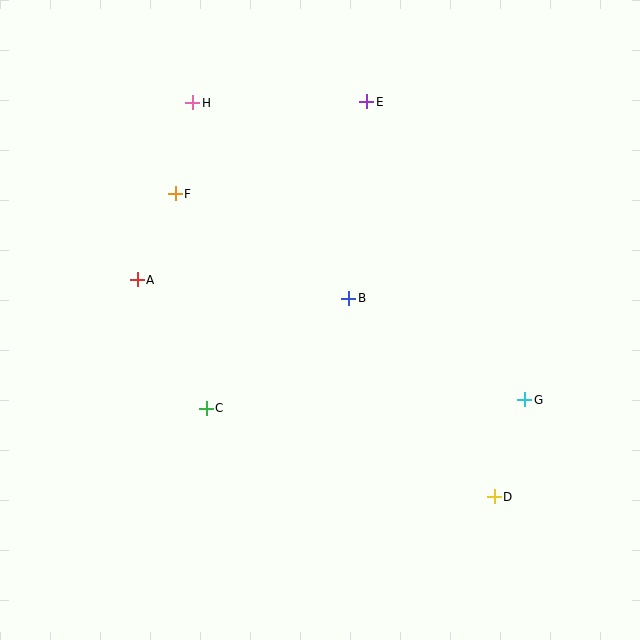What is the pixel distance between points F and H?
The distance between F and H is 93 pixels.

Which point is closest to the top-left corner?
Point H is closest to the top-left corner.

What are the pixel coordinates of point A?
Point A is at (137, 280).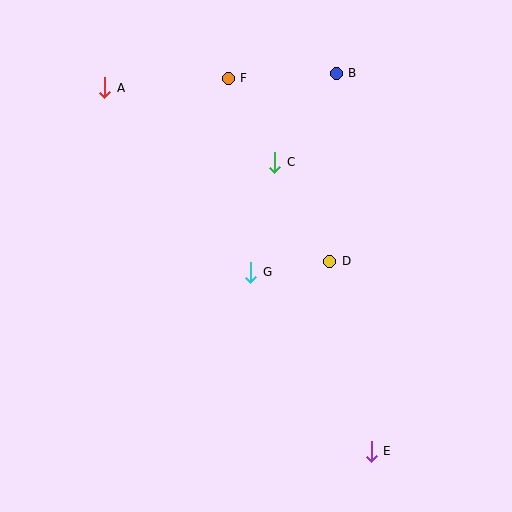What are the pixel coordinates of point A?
Point A is at (105, 88).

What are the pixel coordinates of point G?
Point G is at (251, 272).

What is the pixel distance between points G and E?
The distance between G and E is 216 pixels.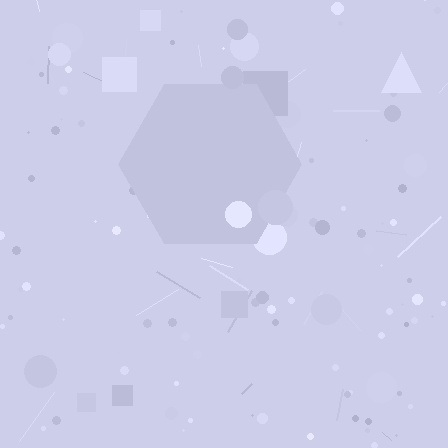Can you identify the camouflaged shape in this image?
The camouflaged shape is a hexagon.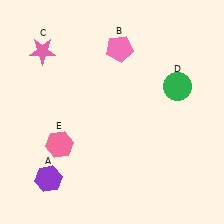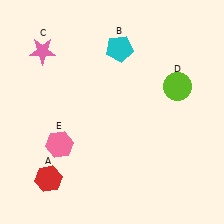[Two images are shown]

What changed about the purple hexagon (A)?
In Image 1, A is purple. In Image 2, it changed to red.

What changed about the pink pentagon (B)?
In Image 1, B is pink. In Image 2, it changed to cyan.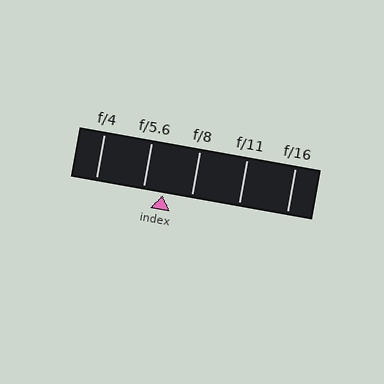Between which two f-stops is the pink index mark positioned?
The index mark is between f/5.6 and f/8.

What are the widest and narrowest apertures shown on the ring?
The widest aperture shown is f/4 and the narrowest is f/16.